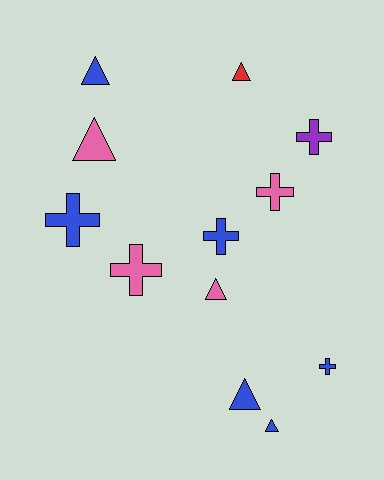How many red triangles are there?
There is 1 red triangle.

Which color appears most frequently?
Blue, with 6 objects.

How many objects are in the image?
There are 12 objects.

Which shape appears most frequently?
Triangle, with 6 objects.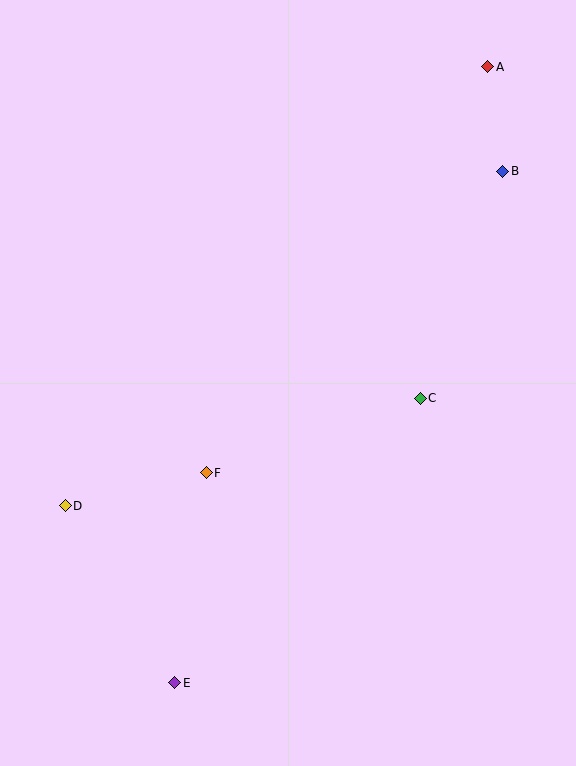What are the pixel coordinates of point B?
Point B is at (503, 171).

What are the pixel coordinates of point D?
Point D is at (65, 506).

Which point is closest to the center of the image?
Point F at (206, 473) is closest to the center.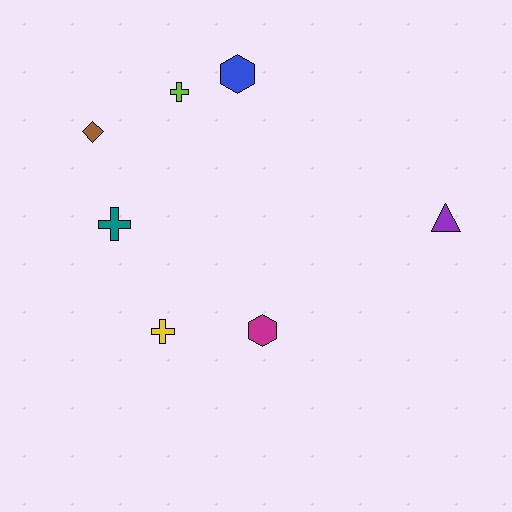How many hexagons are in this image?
There are 2 hexagons.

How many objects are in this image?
There are 7 objects.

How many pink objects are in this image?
There are no pink objects.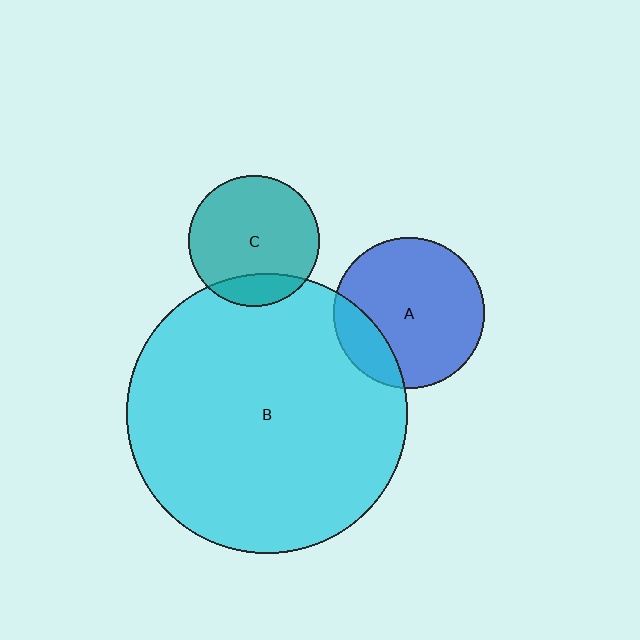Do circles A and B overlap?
Yes.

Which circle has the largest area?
Circle B (cyan).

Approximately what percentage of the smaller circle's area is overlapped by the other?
Approximately 20%.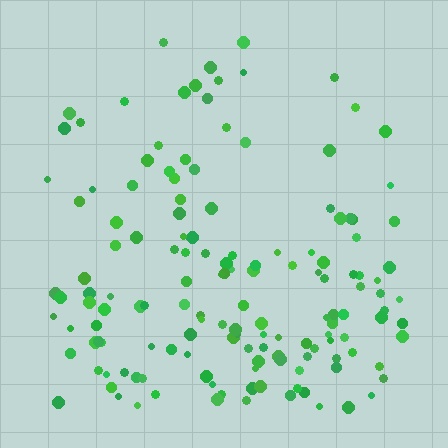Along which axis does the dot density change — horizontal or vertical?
Vertical.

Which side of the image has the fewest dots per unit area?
The top.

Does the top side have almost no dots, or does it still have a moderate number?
Still a moderate number, just noticeably fewer than the bottom.